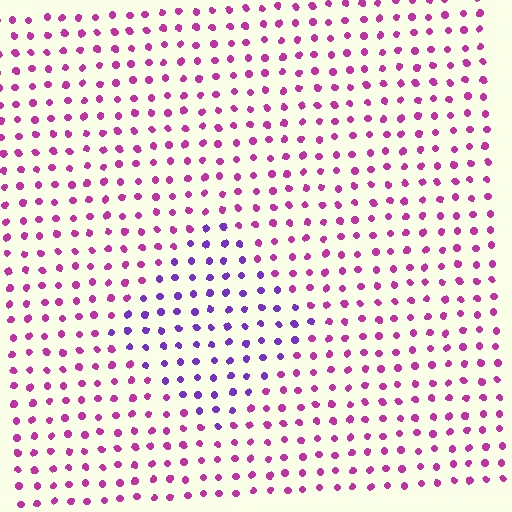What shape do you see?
I see a diamond.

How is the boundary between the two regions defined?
The boundary is defined purely by a slight shift in hue (about 43 degrees). Spacing, size, and orientation are identical on both sides.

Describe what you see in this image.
The image is filled with small magenta elements in a uniform arrangement. A diamond-shaped region is visible where the elements are tinted to a slightly different hue, forming a subtle color boundary.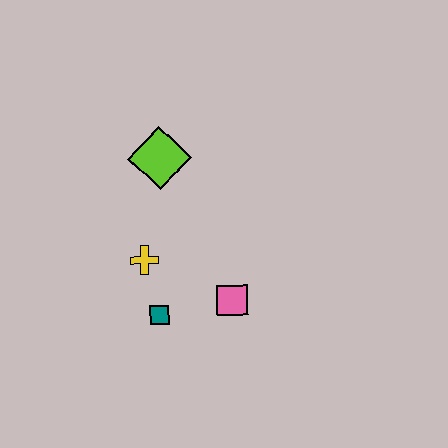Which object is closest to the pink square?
The teal square is closest to the pink square.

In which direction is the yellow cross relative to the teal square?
The yellow cross is above the teal square.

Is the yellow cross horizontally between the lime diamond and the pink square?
No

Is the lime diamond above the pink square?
Yes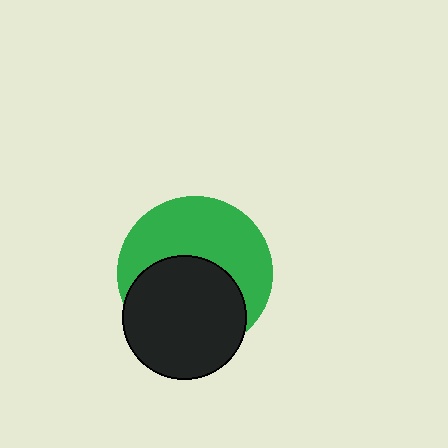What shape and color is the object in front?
The object in front is a black circle.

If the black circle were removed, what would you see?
You would see the complete green circle.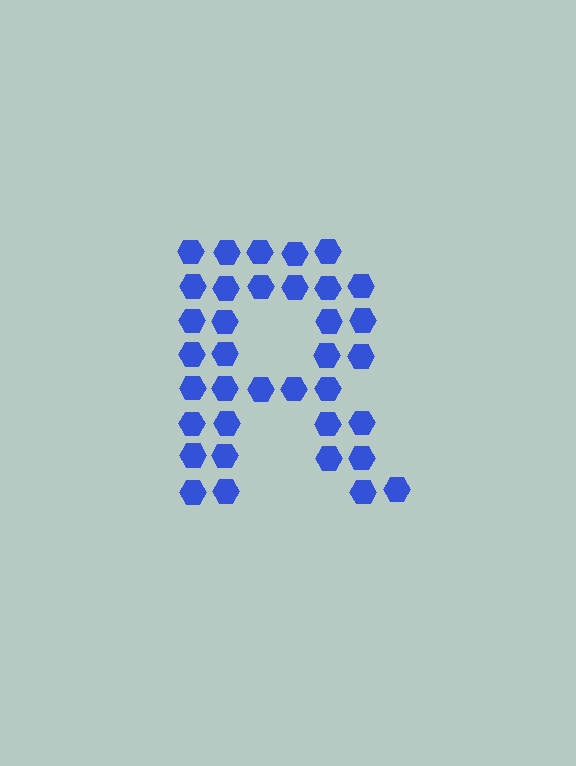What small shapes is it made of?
It is made of small hexagons.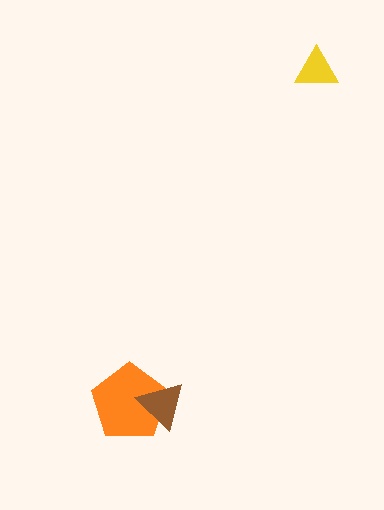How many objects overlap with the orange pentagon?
1 object overlaps with the orange pentagon.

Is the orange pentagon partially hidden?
Yes, it is partially covered by another shape.